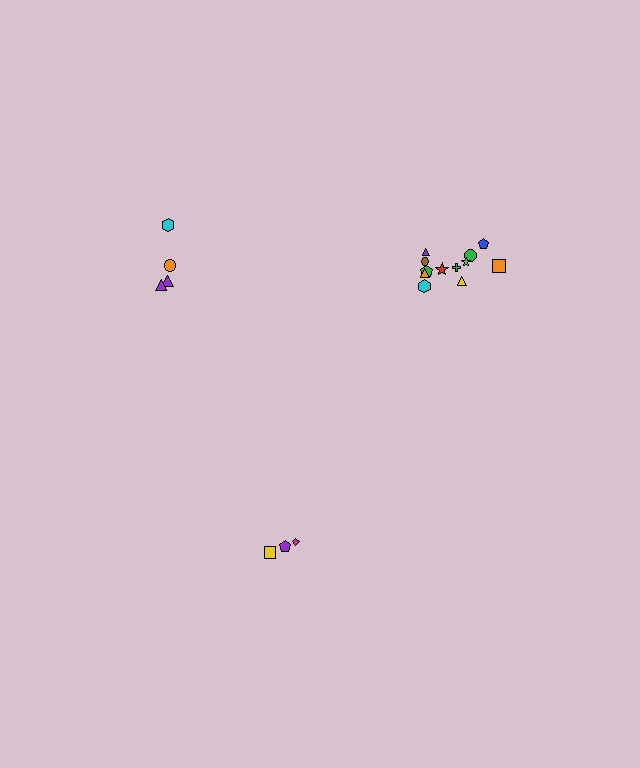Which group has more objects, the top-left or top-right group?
The top-right group.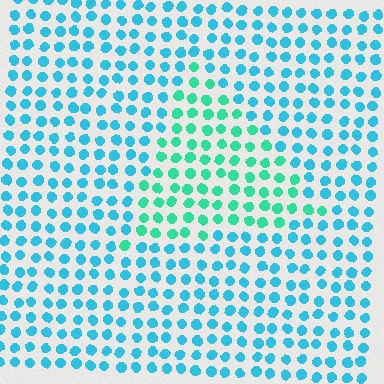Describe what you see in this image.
The image is filled with small cyan elements in a uniform arrangement. A triangle-shaped region is visible where the elements are tinted to a slightly different hue, forming a subtle color boundary.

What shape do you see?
I see a triangle.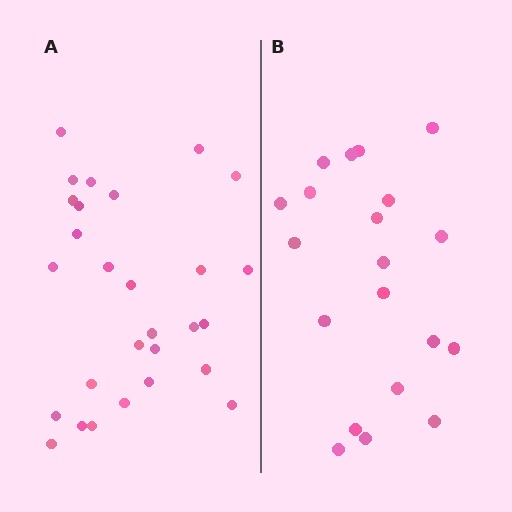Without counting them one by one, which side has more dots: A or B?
Region A (the left region) has more dots.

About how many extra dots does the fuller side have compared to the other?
Region A has roughly 8 or so more dots than region B.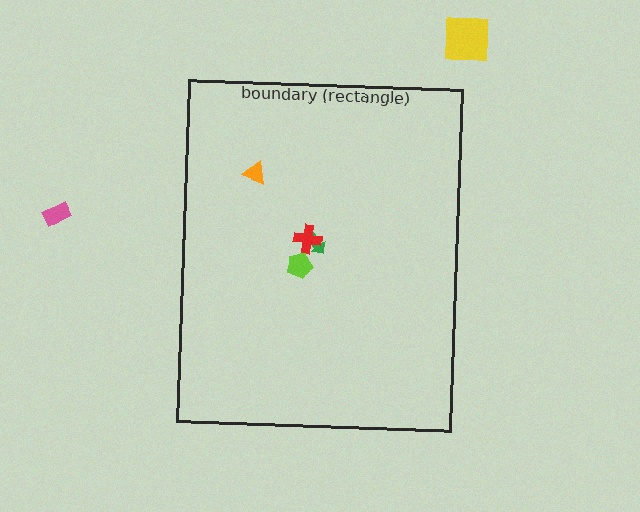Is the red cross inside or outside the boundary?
Inside.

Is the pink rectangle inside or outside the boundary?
Outside.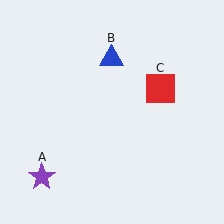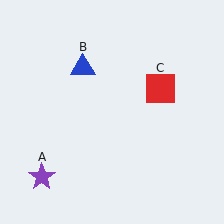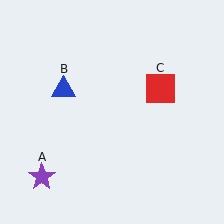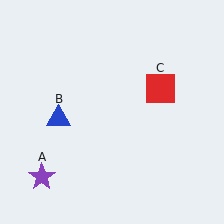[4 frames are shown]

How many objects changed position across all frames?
1 object changed position: blue triangle (object B).